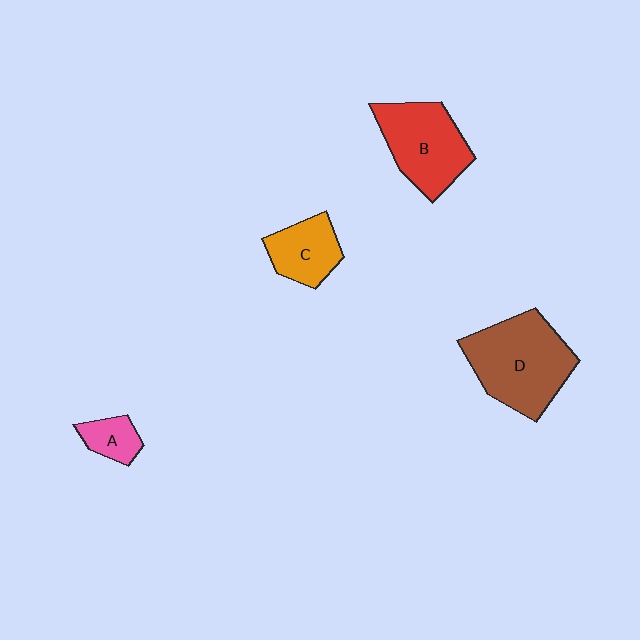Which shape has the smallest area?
Shape A (pink).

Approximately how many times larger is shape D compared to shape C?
Approximately 2.0 times.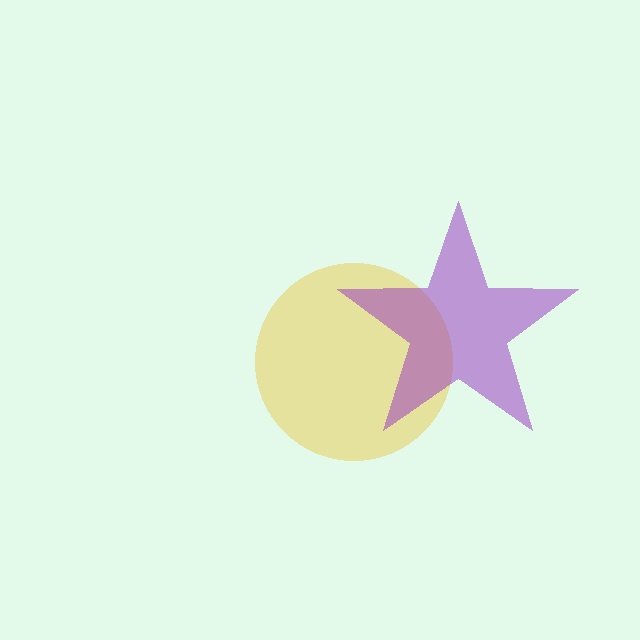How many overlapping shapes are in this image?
There are 2 overlapping shapes in the image.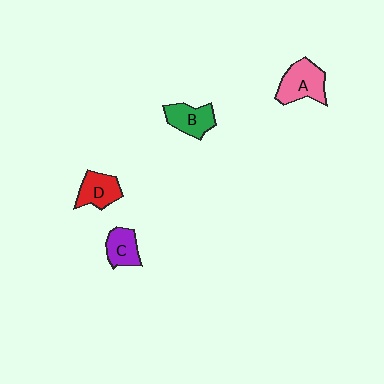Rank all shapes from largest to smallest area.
From largest to smallest: A (pink), B (green), D (red), C (purple).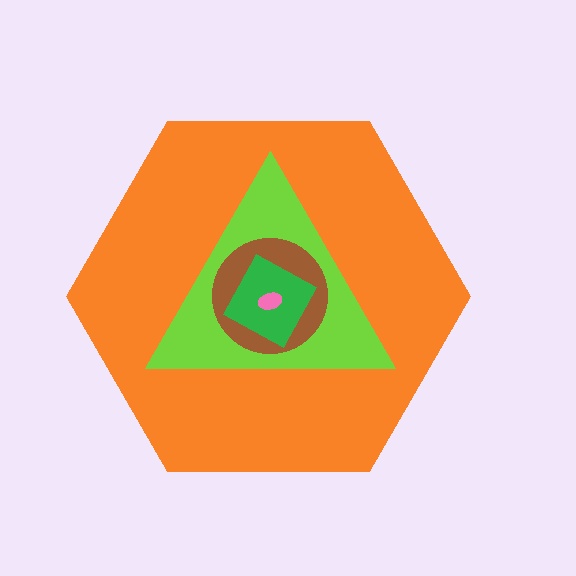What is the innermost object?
The pink ellipse.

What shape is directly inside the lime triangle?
The brown circle.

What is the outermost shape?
The orange hexagon.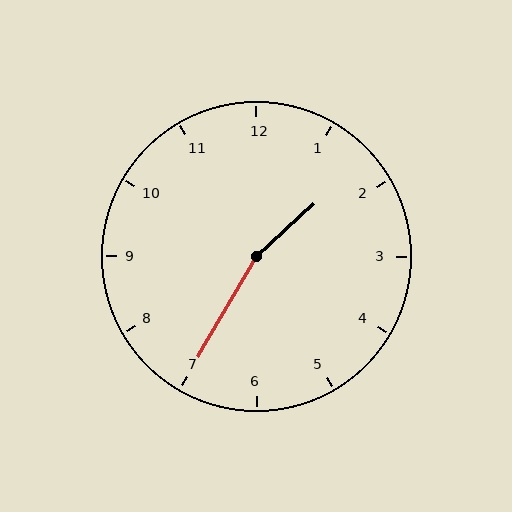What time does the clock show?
1:35.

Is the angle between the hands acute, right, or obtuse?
It is obtuse.